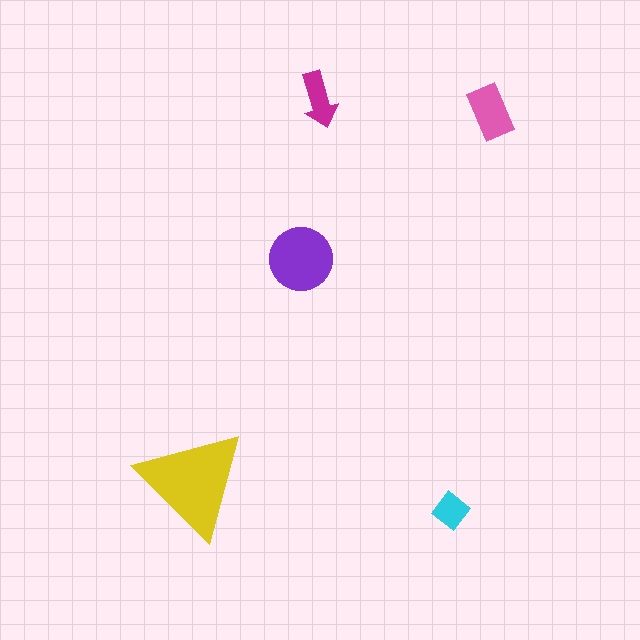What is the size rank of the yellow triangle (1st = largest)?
1st.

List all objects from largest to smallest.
The yellow triangle, the purple circle, the pink rectangle, the magenta arrow, the cyan diamond.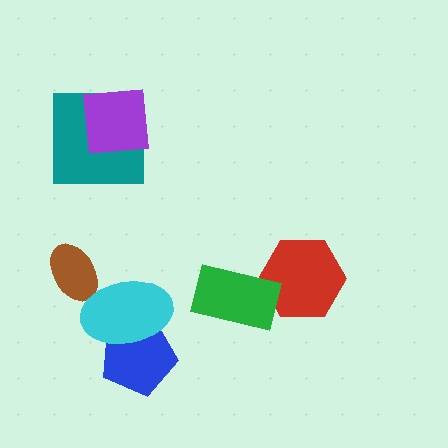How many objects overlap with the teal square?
1 object overlaps with the teal square.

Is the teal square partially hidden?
Yes, it is partially covered by another shape.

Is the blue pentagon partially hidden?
Yes, it is partially covered by another shape.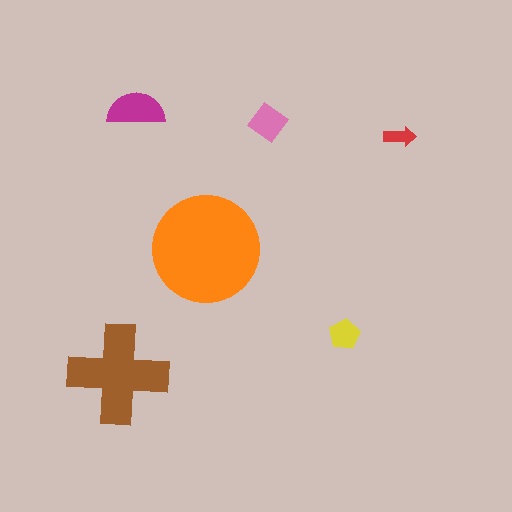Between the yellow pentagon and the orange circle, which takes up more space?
The orange circle.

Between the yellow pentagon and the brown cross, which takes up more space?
The brown cross.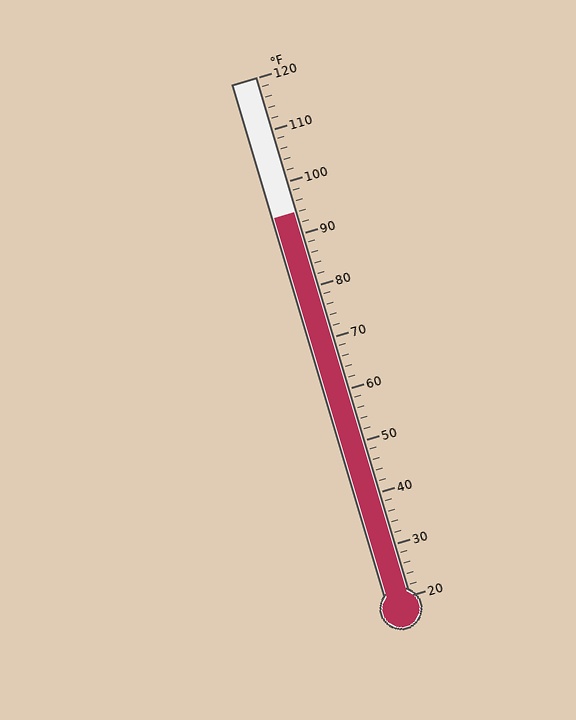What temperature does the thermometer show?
The thermometer shows approximately 94°F.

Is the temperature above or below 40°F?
The temperature is above 40°F.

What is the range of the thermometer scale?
The thermometer scale ranges from 20°F to 120°F.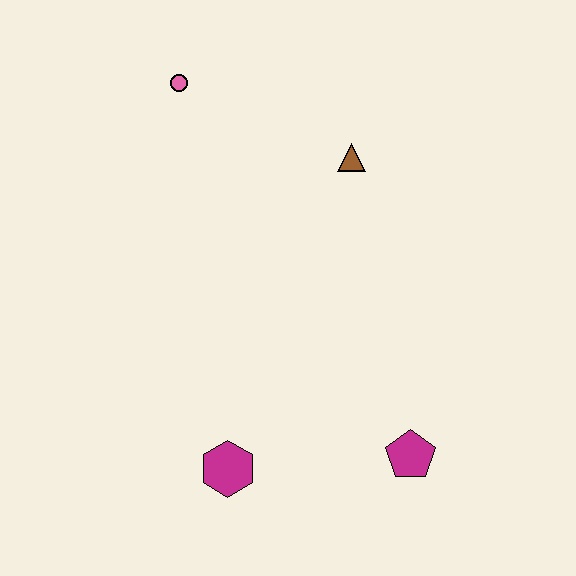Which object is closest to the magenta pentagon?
The magenta hexagon is closest to the magenta pentagon.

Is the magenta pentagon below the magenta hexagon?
No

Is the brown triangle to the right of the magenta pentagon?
No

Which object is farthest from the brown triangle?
The magenta hexagon is farthest from the brown triangle.